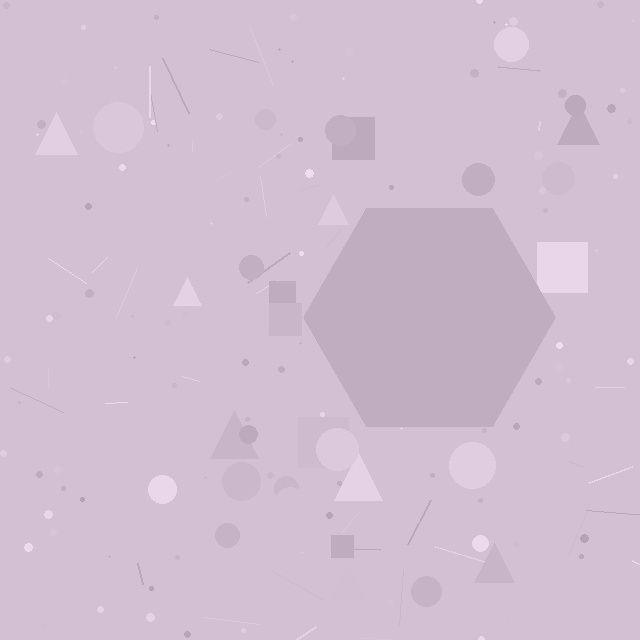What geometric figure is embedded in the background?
A hexagon is embedded in the background.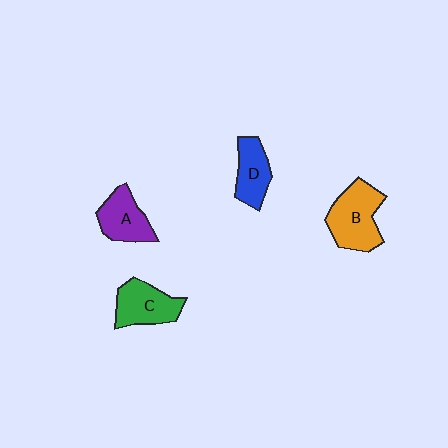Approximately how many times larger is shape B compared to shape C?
Approximately 1.2 times.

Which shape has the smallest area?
Shape D (blue).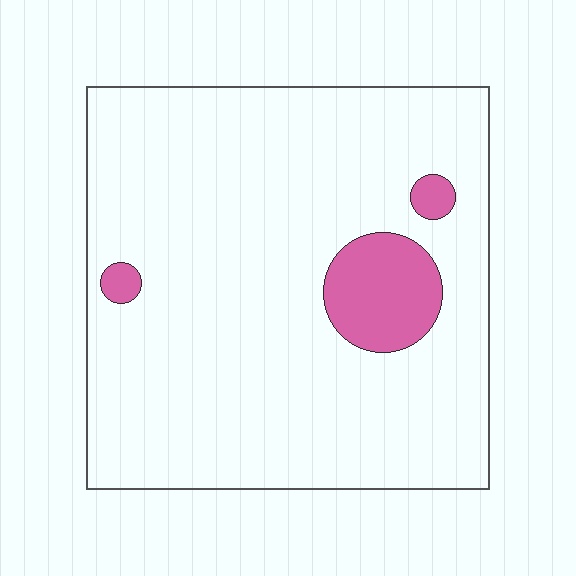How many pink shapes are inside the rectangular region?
3.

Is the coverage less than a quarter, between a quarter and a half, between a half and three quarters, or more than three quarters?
Less than a quarter.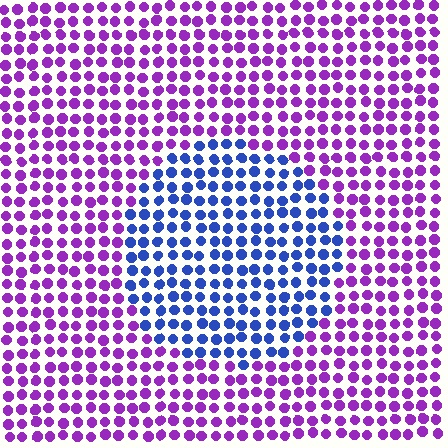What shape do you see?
I see a circle.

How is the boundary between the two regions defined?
The boundary is defined purely by a slight shift in hue (about 59 degrees). Spacing, size, and orientation are identical on both sides.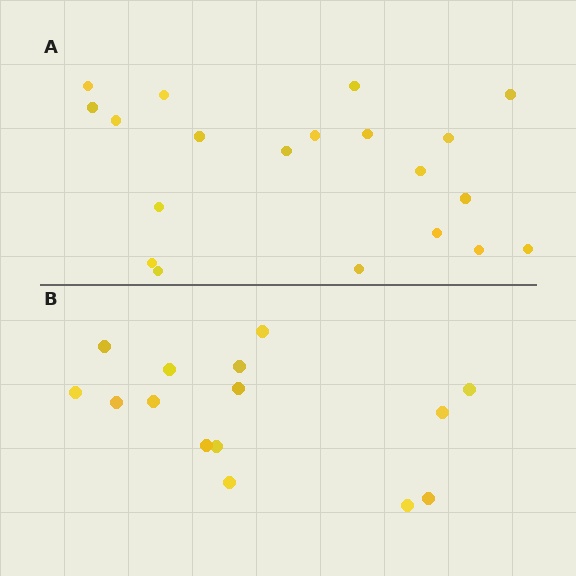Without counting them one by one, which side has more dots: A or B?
Region A (the top region) has more dots.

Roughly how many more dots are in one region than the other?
Region A has about 5 more dots than region B.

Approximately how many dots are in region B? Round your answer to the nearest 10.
About 20 dots. (The exact count is 15, which rounds to 20.)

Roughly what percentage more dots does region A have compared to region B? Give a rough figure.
About 35% more.